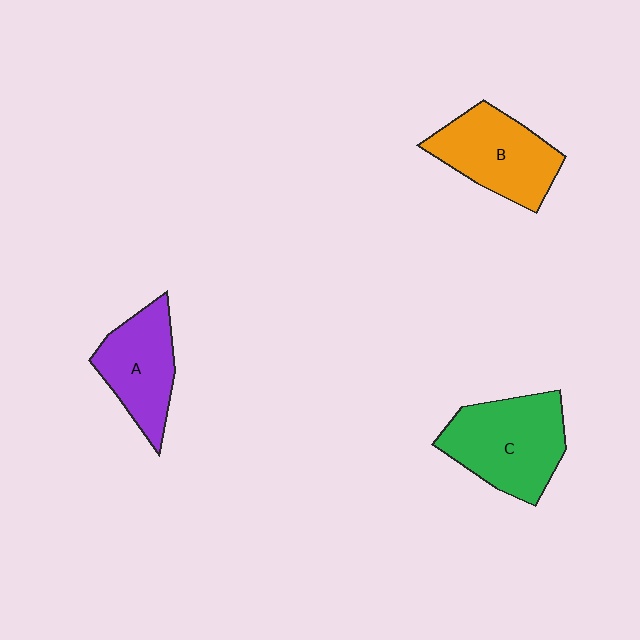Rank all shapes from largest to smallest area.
From largest to smallest: C (green), B (orange), A (purple).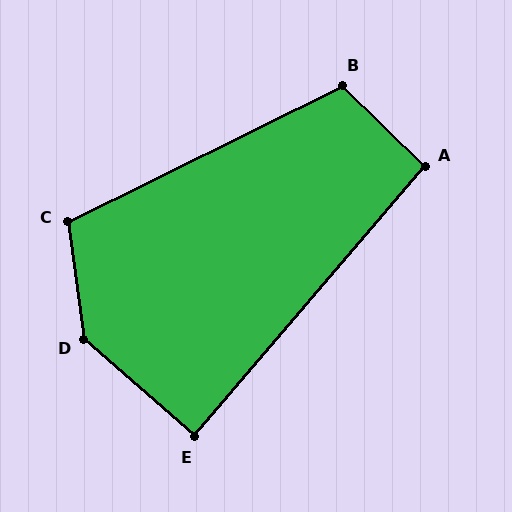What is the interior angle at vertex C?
Approximately 109 degrees (obtuse).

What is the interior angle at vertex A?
Approximately 94 degrees (approximately right).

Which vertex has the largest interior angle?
D, at approximately 139 degrees.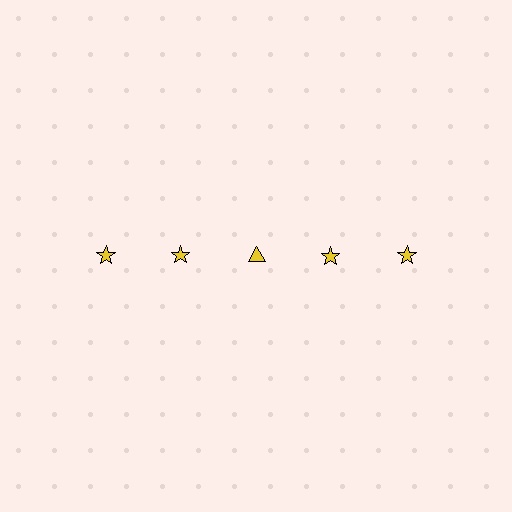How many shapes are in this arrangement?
There are 5 shapes arranged in a grid pattern.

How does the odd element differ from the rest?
It has a different shape: triangle instead of star.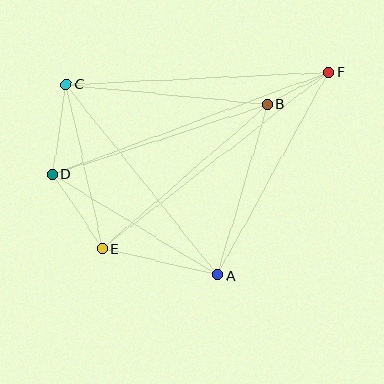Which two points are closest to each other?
Points B and F are closest to each other.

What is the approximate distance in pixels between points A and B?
The distance between A and B is approximately 178 pixels.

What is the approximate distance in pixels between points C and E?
The distance between C and E is approximately 168 pixels.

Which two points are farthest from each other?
Points D and F are farthest from each other.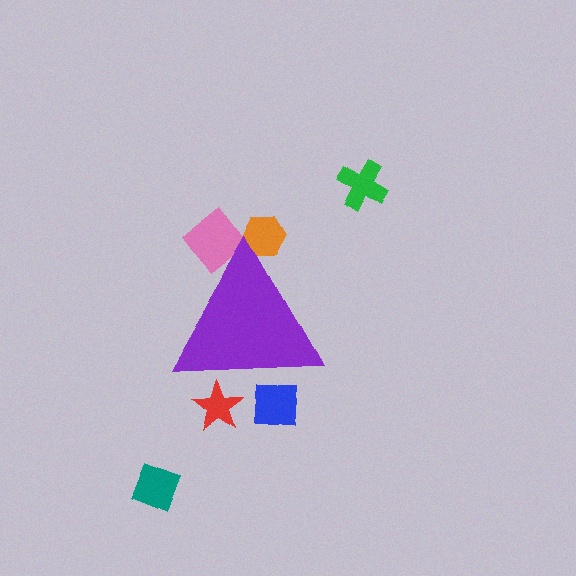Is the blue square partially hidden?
Yes, the blue square is partially hidden behind the purple triangle.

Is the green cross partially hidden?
No, the green cross is fully visible.